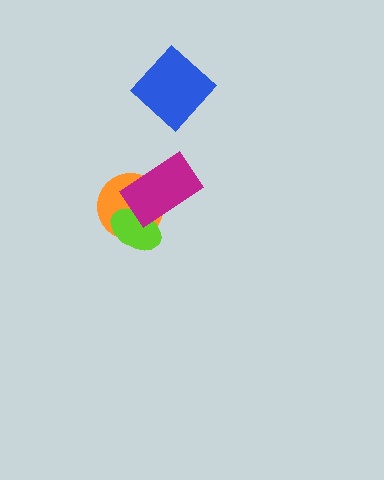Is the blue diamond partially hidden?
No, no other shape covers it.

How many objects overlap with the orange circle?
2 objects overlap with the orange circle.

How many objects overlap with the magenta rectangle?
2 objects overlap with the magenta rectangle.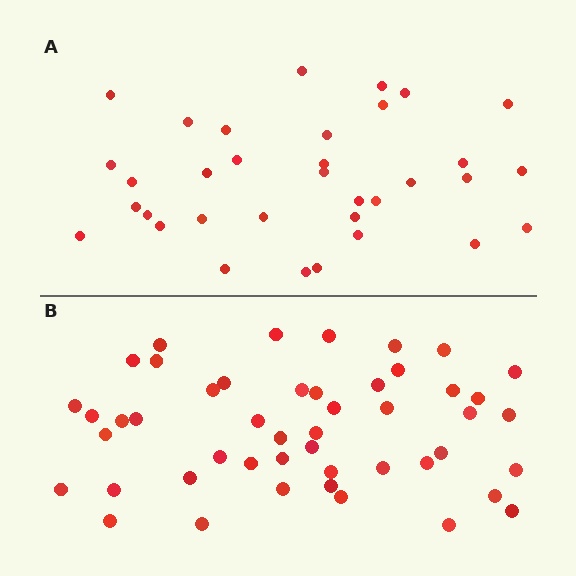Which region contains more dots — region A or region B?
Region B (the bottom region) has more dots.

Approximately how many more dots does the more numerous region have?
Region B has approximately 15 more dots than region A.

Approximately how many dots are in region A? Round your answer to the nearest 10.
About 30 dots. (The exact count is 34, which rounds to 30.)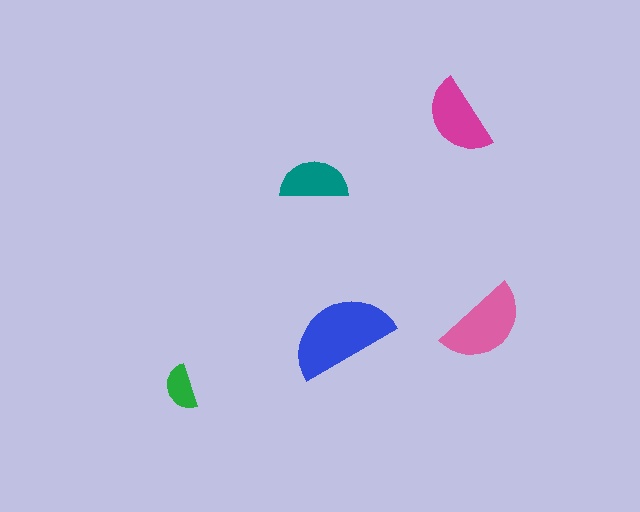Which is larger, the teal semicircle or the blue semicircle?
The blue one.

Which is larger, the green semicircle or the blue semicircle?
The blue one.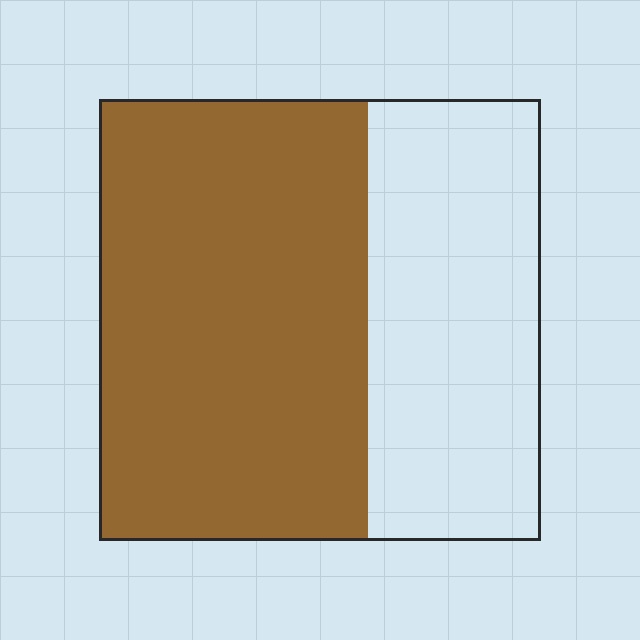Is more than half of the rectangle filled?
Yes.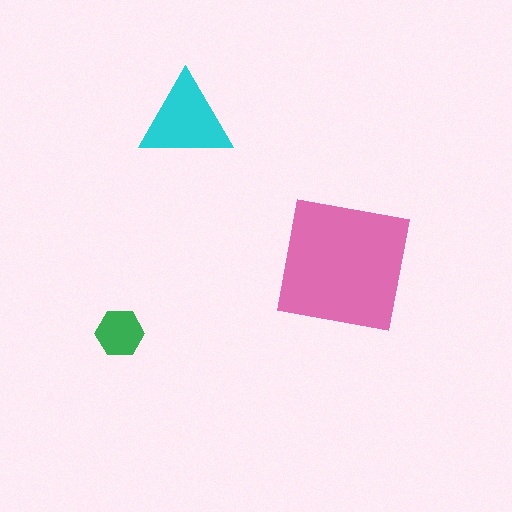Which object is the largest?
The pink square.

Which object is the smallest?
The green hexagon.